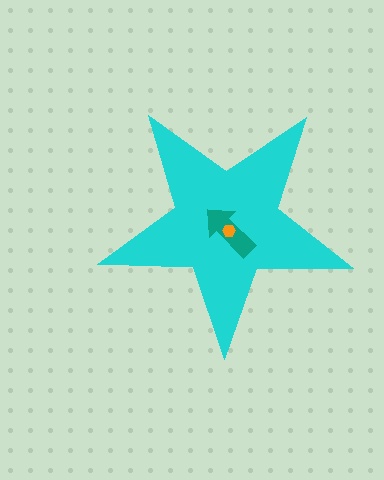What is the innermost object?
The orange hexagon.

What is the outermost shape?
The cyan star.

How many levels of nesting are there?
3.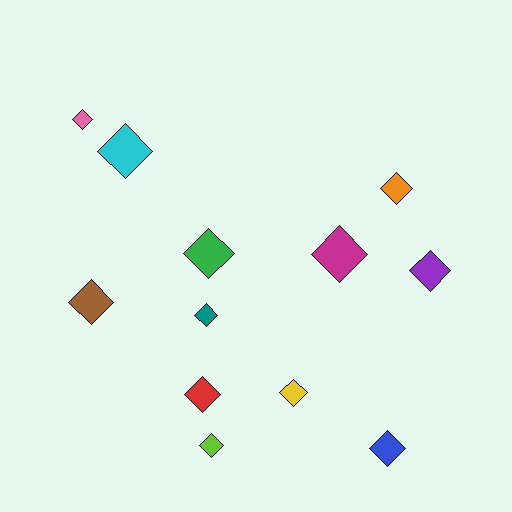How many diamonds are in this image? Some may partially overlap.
There are 12 diamonds.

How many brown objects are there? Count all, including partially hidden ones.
There is 1 brown object.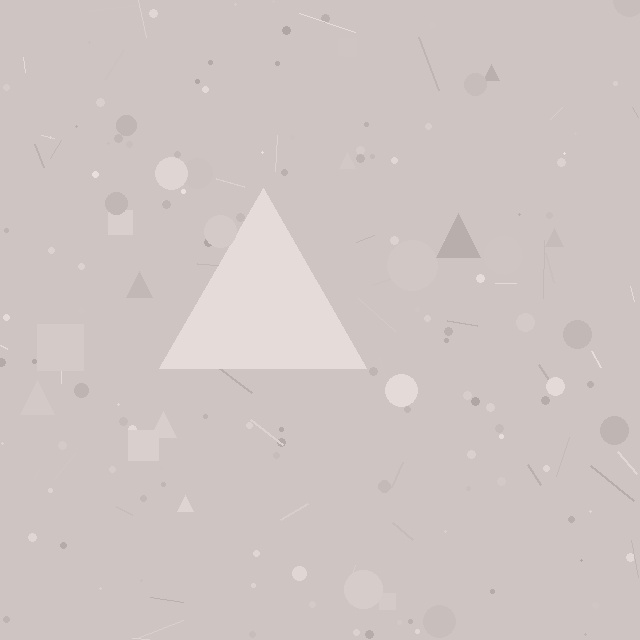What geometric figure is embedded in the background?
A triangle is embedded in the background.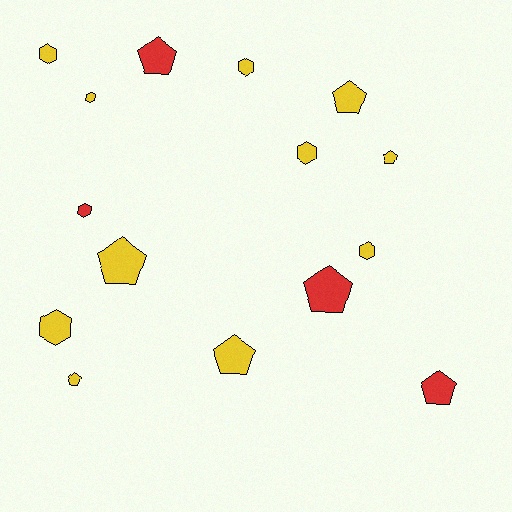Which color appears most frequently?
Yellow, with 11 objects.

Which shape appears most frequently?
Pentagon, with 8 objects.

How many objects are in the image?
There are 15 objects.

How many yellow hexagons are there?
There are 6 yellow hexagons.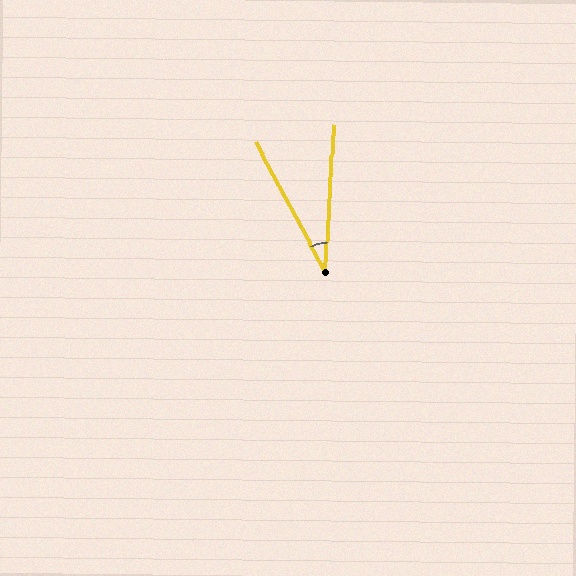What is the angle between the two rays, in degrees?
Approximately 31 degrees.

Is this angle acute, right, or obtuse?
It is acute.